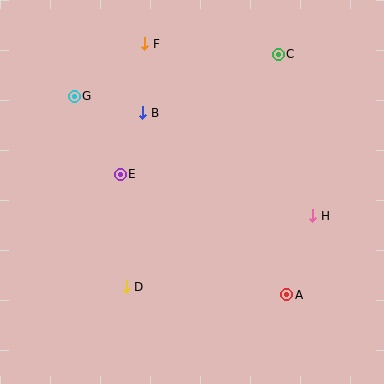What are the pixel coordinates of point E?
Point E is at (120, 174).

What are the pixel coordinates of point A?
Point A is at (287, 295).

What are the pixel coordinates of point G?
Point G is at (74, 96).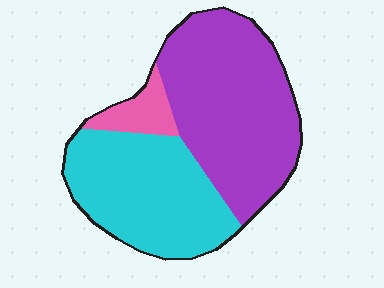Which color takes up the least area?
Pink, at roughly 10%.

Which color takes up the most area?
Purple, at roughly 50%.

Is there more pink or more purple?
Purple.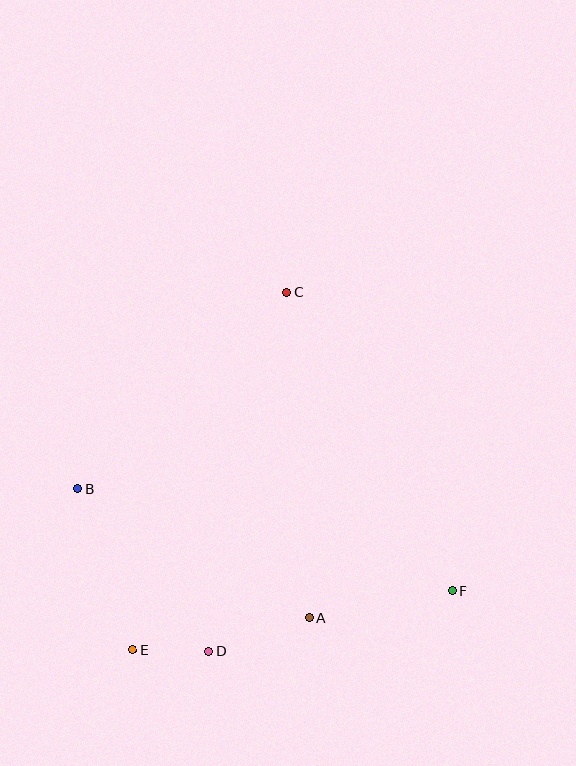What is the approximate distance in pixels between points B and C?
The distance between B and C is approximately 287 pixels.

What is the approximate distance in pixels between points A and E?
The distance between A and E is approximately 179 pixels.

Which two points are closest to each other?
Points D and E are closest to each other.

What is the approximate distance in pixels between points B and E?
The distance between B and E is approximately 171 pixels.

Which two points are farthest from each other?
Points C and E are farthest from each other.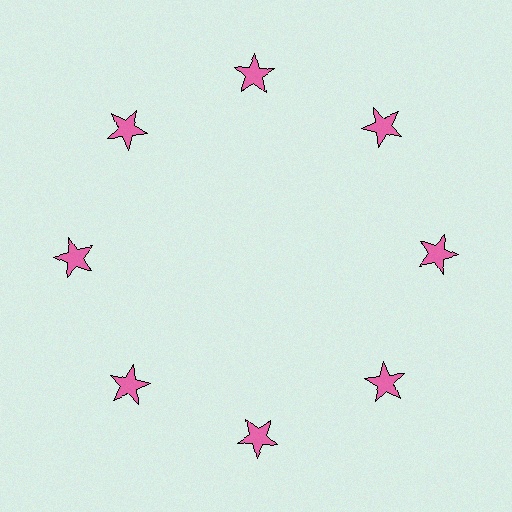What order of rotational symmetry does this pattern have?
This pattern has 8-fold rotational symmetry.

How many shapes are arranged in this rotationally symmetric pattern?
There are 8 shapes, arranged in 8 groups of 1.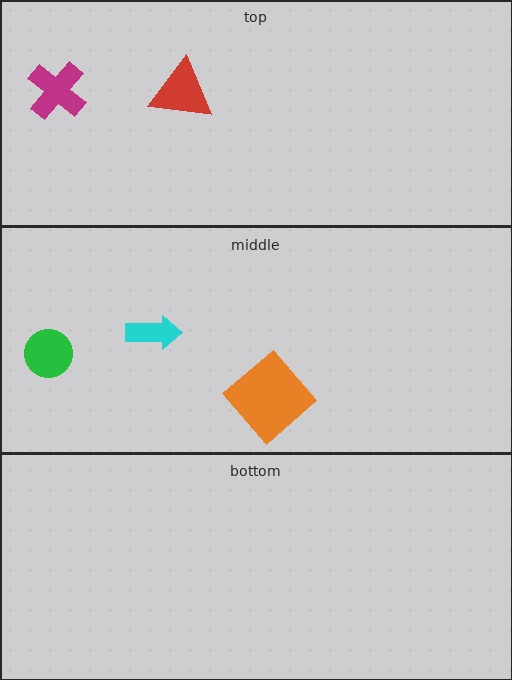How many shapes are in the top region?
2.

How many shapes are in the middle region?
3.